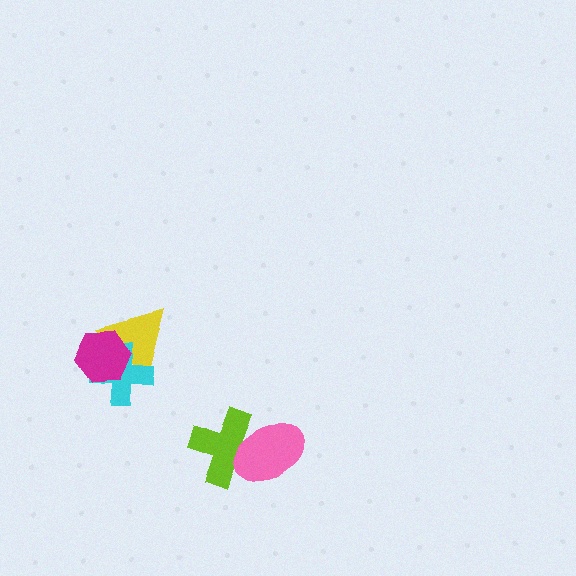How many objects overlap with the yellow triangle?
2 objects overlap with the yellow triangle.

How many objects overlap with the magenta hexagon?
2 objects overlap with the magenta hexagon.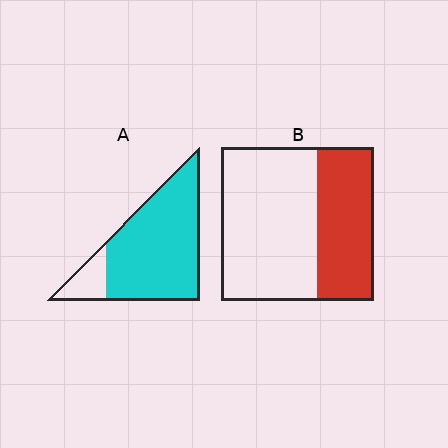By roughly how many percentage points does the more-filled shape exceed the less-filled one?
By roughly 50 percentage points (A over B).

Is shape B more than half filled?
No.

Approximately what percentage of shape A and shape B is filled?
A is approximately 85% and B is approximately 35%.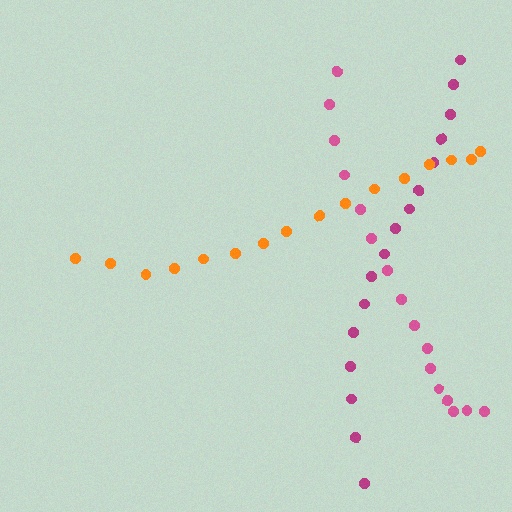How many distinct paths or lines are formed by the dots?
There are 3 distinct paths.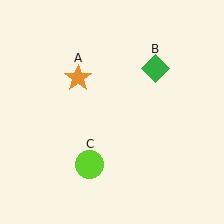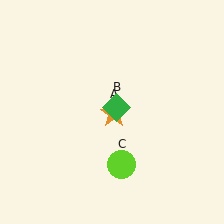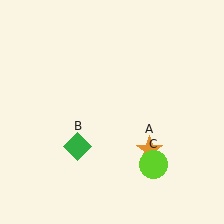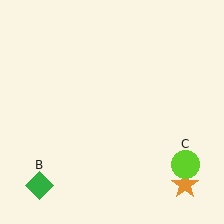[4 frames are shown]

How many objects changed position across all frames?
3 objects changed position: orange star (object A), green diamond (object B), lime circle (object C).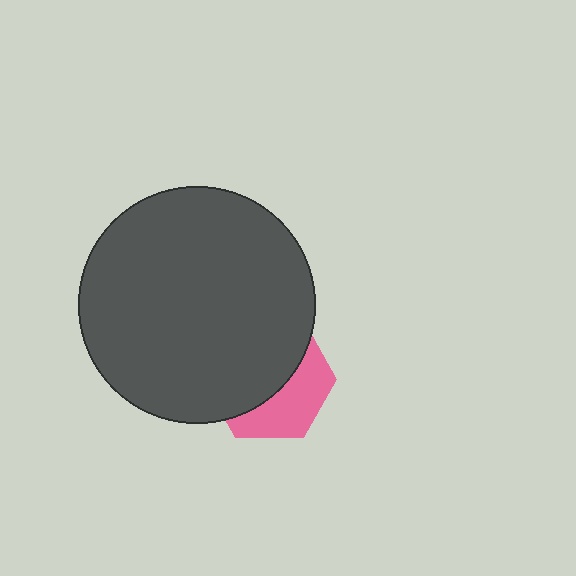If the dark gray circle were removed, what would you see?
You would see the complete pink hexagon.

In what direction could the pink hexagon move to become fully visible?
The pink hexagon could move toward the lower-right. That would shift it out from behind the dark gray circle entirely.